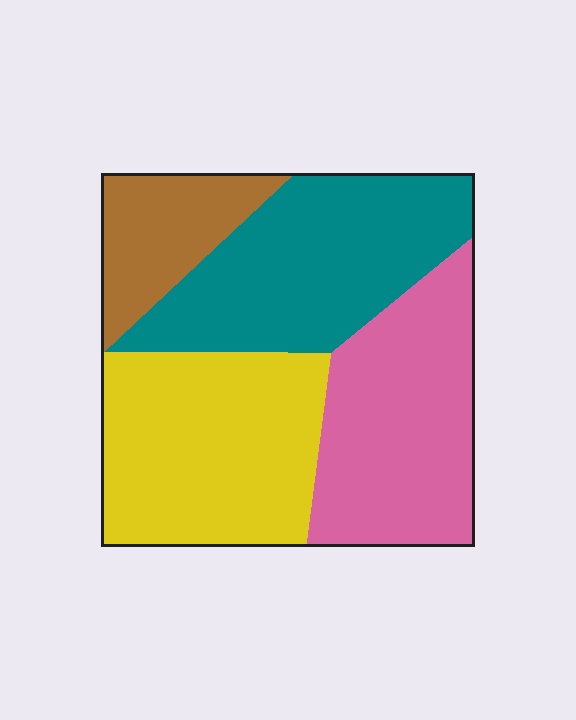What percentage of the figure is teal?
Teal covers 29% of the figure.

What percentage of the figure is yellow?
Yellow takes up about one third (1/3) of the figure.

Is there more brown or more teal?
Teal.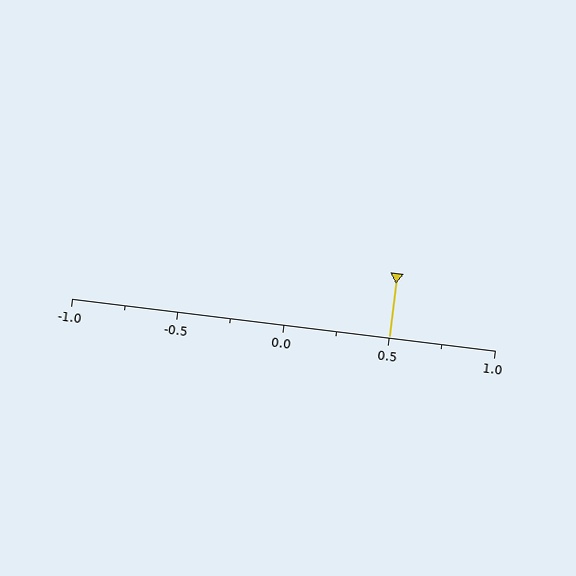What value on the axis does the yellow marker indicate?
The marker indicates approximately 0.5.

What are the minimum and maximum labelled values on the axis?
The axis runs from -1.0 to 1.0.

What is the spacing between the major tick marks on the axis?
The major ticks are spaced 0.5 apart.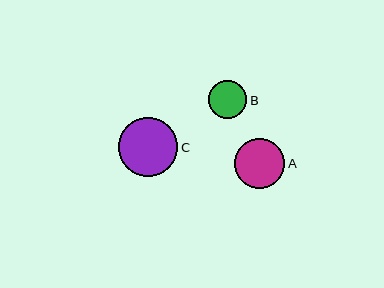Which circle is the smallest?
Circle B is the smallest with a size of approximately 38 pixels.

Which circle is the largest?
Circle C is the largest with a size of approximately 60 pixels.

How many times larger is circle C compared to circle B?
Circle C is approximately 1.6 times the size of circle B.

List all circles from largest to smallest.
From largest to smallest: C, A, B.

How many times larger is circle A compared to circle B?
Circle A is approximately 1.3 times the size of circle B.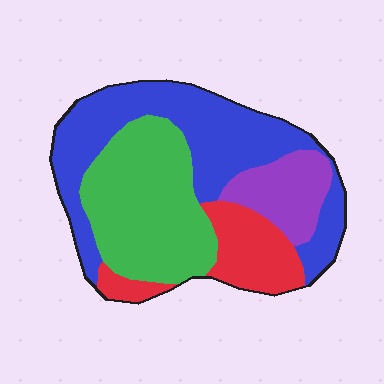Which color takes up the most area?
Blue, at roughly 40%.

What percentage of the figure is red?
Red covers roughly 15% of the figure.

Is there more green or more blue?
Blue.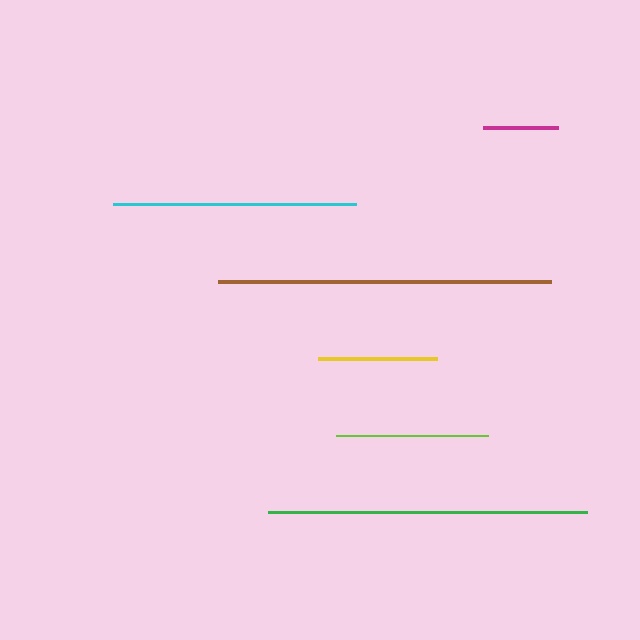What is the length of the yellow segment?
The yellow segment is approximately 119 pixels long.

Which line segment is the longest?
The brown line is the longest at approximately 334 pixels.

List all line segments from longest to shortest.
From longest to shortest: brown, green, cyan, lime, yellow, magenta.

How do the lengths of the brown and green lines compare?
The brown and green lines are approximately the same length.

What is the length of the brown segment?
The brown segment is approximately 334 pixels long.